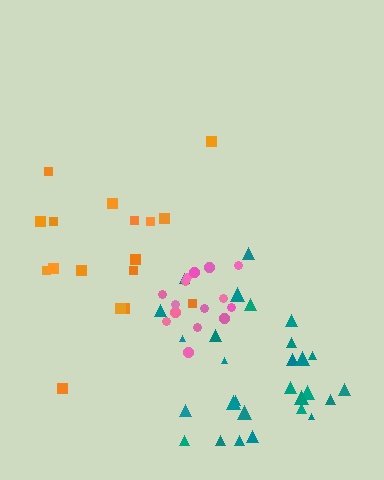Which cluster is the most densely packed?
Pink.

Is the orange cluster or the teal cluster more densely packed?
Teal.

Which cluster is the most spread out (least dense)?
Orange.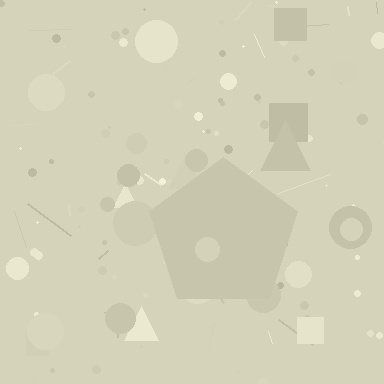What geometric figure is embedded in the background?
A pentagon is embedded in the background.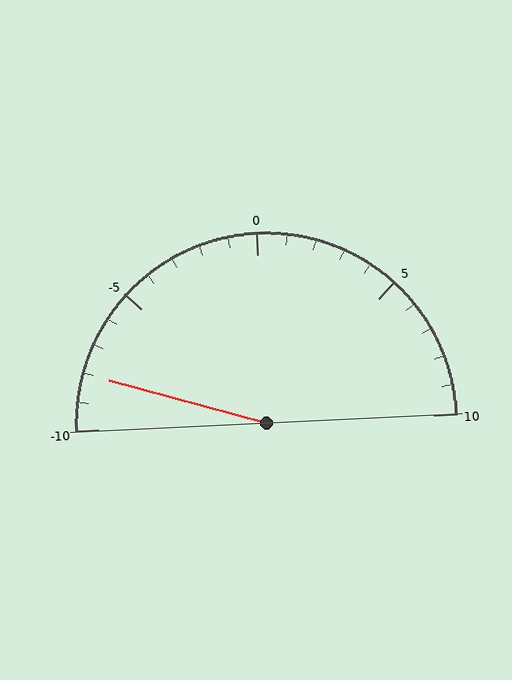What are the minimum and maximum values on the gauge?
The gauge ranges from -10 to 10.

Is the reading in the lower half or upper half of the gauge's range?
The reading is in the lower half of the range (-10 to 10).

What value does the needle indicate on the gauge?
The needle indicates approximately -8.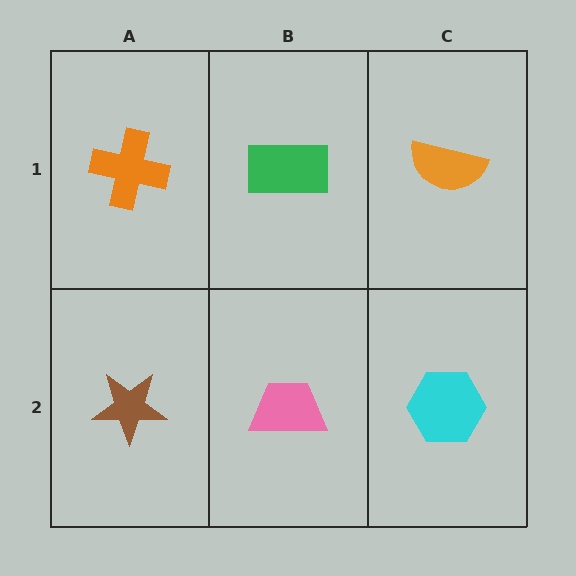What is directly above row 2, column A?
An orange cross.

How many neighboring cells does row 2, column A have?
2.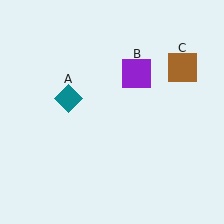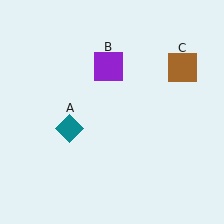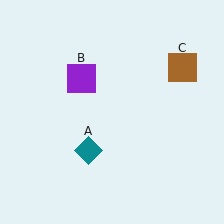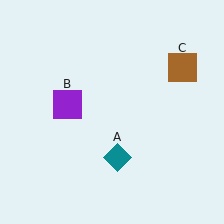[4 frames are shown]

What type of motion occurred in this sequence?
The teal diamond (object A), purple square (object B) rotated counterclockwise around the center of the scene.